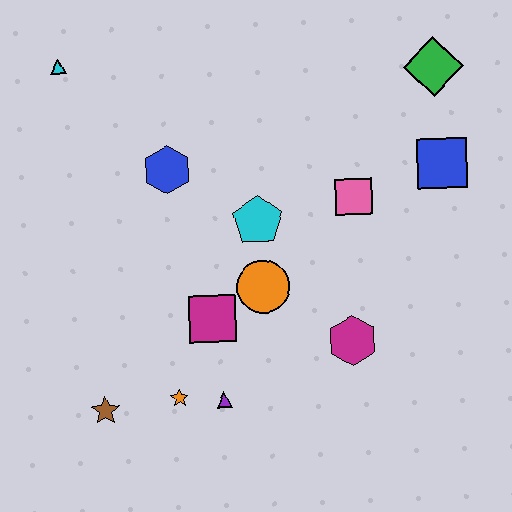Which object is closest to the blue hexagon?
The cyan pentagon is closest to the blue hexagon.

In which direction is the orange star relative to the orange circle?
The orange star is below the orange circle.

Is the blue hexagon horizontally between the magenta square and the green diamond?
No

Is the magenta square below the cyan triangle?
Yes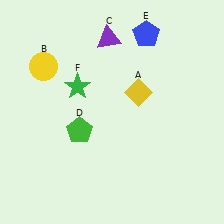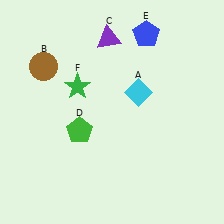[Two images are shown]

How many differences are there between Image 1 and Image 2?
There are 2 differences between the two images.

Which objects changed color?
A changed from yellow to cyan. B changed from yellow to brown.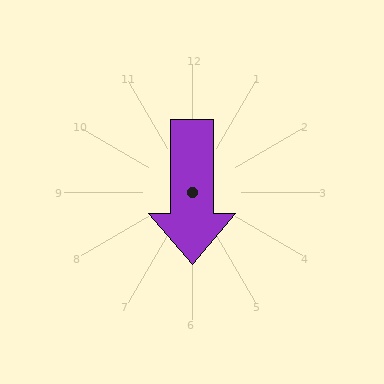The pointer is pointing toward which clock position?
Roughly 6 o'clock.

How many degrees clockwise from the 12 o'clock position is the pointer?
Approximately 180 degrees.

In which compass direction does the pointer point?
South.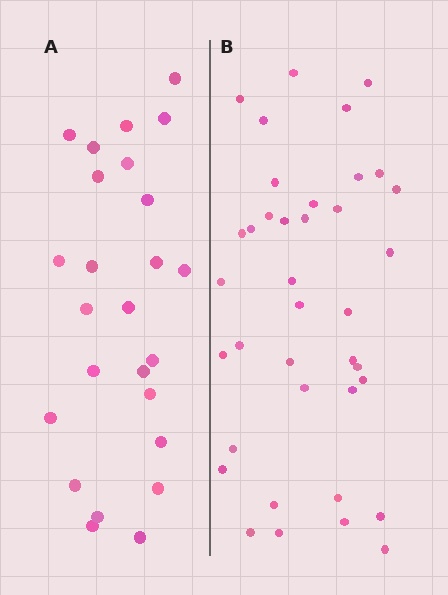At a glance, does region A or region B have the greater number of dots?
Region B (the right region) has more dots.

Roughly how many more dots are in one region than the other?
Region B has approximately 15 more dots than region A.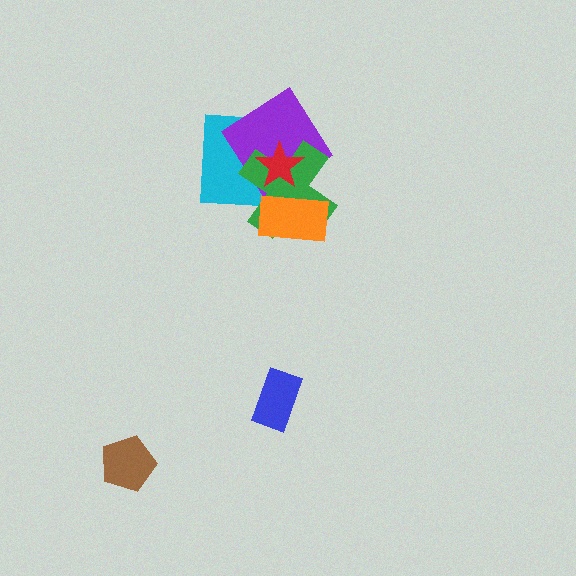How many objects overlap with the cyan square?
3 objects overlap with the cyan square.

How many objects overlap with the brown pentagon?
0 objects overlap with the brown pentagon.